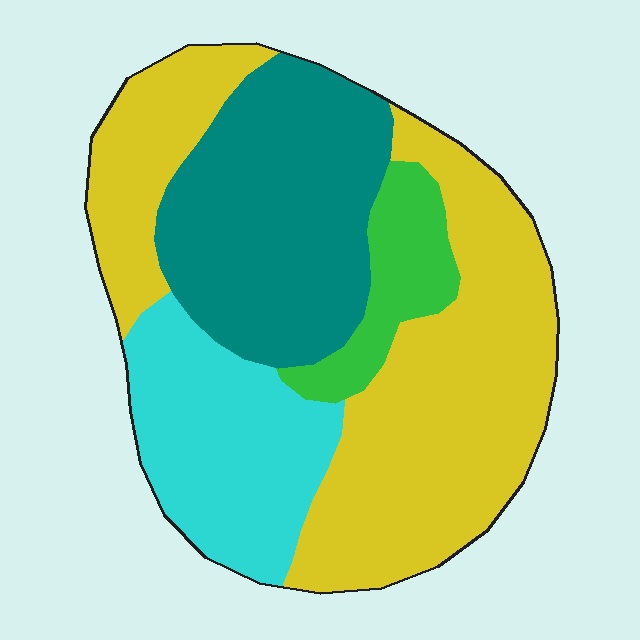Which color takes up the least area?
Green, at roughly 10%.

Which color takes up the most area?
Yellow, at roughly 45%.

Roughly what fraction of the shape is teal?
Teal covers roughly 25% of the shape.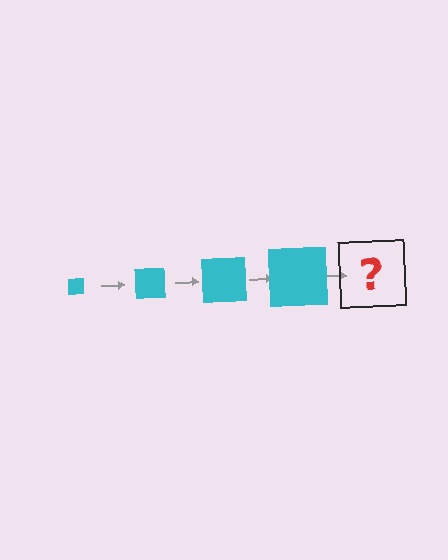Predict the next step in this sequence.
The next step is a cyan square, larger than the previous one.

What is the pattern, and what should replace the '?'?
The pattern is that the square gets progressively larger each step. The '?' should be a cyan square, larger than the previous one.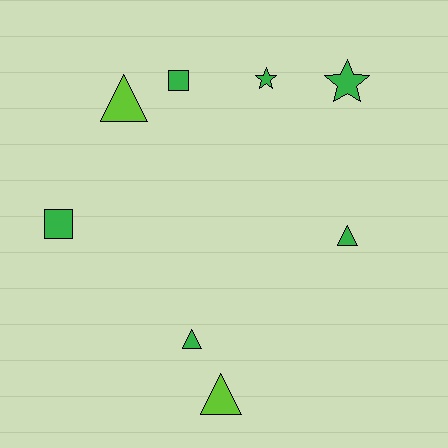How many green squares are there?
There are 2 green squares.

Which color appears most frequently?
Green, with 6 objects.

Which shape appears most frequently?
Triangle, with 4 objects.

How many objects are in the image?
There are 8 objects.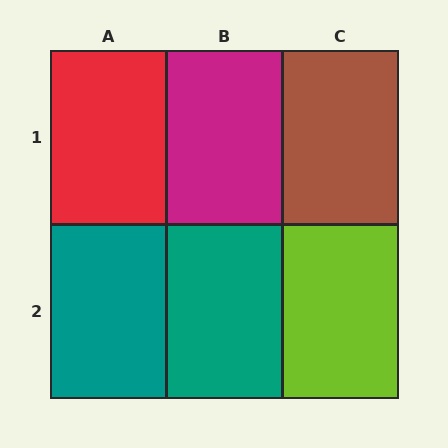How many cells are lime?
1 cell is lime.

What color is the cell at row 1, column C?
Brown.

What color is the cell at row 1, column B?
Magenta.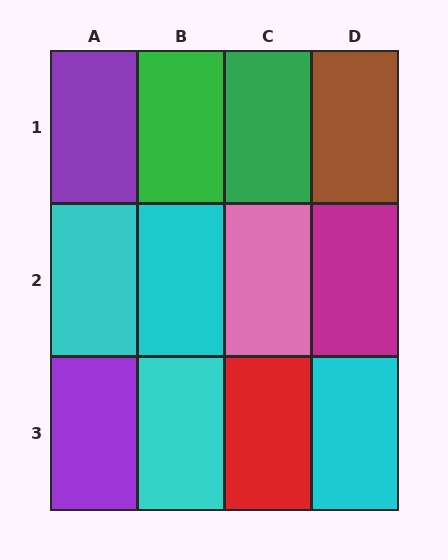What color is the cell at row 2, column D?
Magenta.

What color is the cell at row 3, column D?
Cyan.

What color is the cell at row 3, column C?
Red.